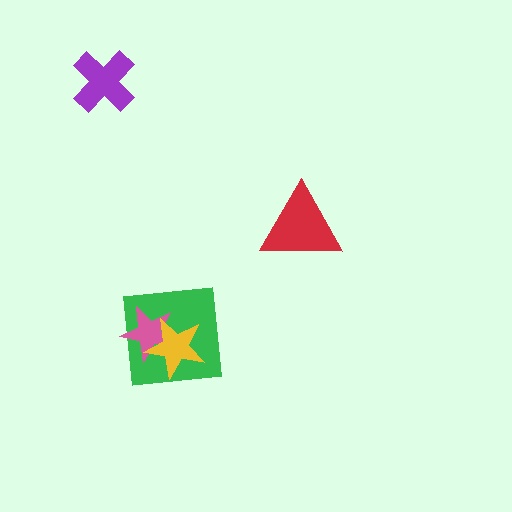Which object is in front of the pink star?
The yellow star is in front of the pink star.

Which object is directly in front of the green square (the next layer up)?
The pink star is directly in front of the green square.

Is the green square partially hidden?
Yes, it is partially covered by another shape.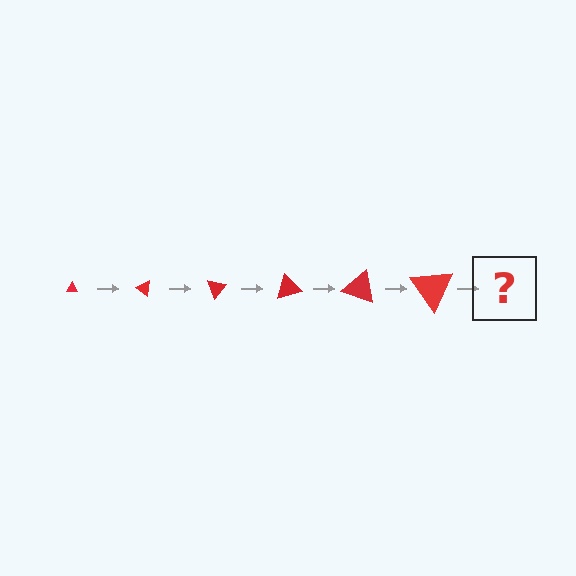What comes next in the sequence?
The next element should be a triangle, larger than the previous one and rotated 210 degrees from the start.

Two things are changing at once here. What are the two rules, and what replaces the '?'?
The two rules are that the triangle grows larger each step and it rotates 35 degrees each step. The '?' should be a triangle, larger than the previous one and rotated 210 degrees from the start.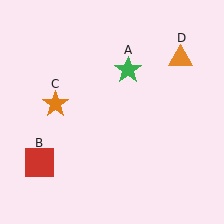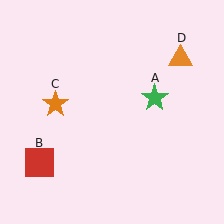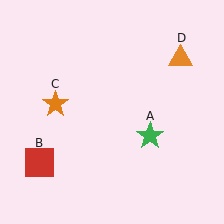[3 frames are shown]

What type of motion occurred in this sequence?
The green star (object A) rotated clockwise around the center of the scene.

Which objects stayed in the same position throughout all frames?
Red square (object B) and orange star (object C) and orange triangle (object D) remained stationary.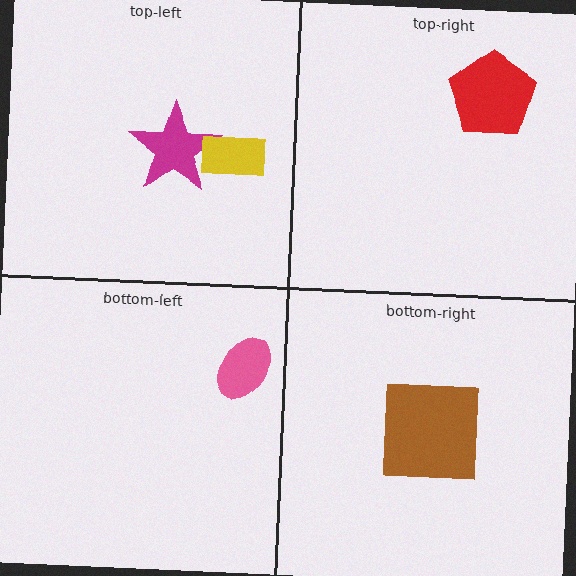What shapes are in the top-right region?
The red pentagon.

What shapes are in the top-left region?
The magenta star, the yellow rectangle.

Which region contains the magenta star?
The top-left region.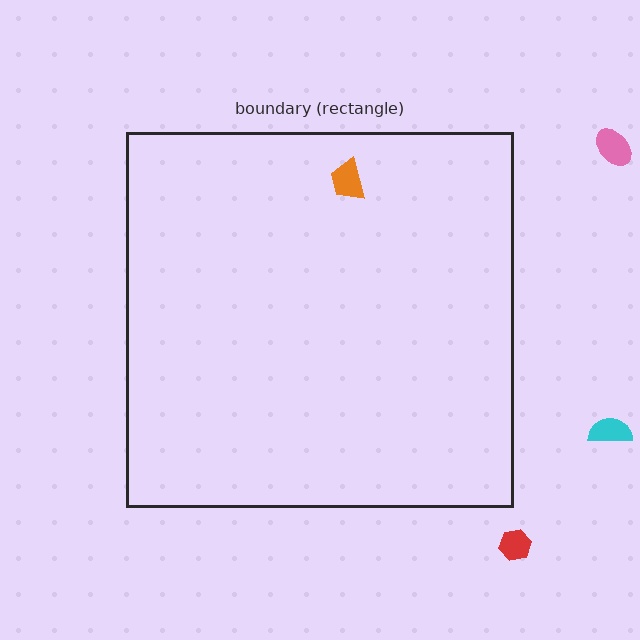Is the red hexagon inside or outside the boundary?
Outside.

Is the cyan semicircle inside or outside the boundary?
Outside.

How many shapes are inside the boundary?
1 inside, 3 outside.